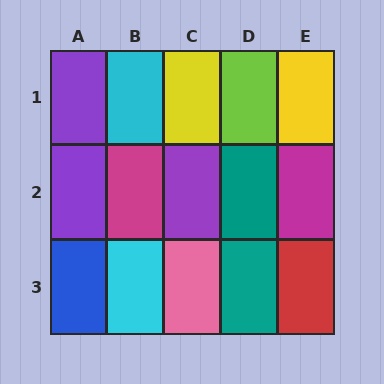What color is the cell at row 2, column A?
Purple.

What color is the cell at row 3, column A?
Blue.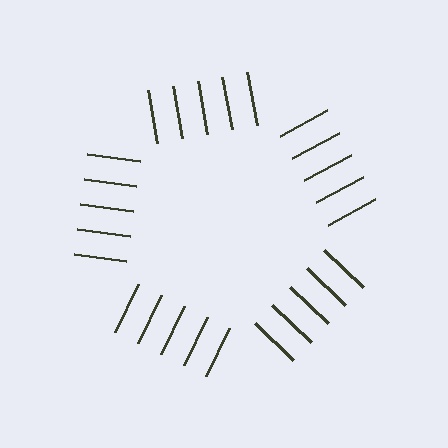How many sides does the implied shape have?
5 sides — the line-ends trace a pentagon.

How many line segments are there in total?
25 — 5 along each of the 5 edges.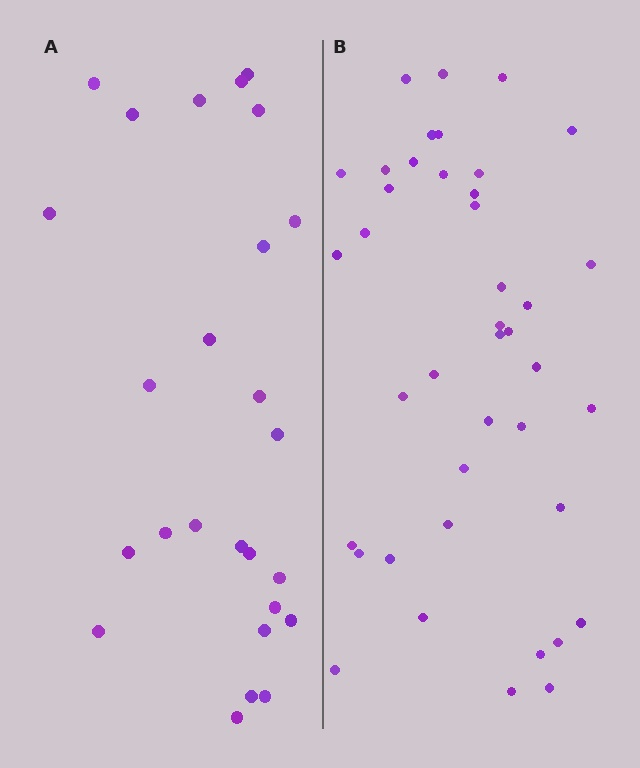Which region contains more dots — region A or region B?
Region B (the right region) has more dots.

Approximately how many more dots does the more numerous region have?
Region B has approximately 15 more dots than region A.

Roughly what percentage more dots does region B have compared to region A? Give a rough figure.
About 60% more.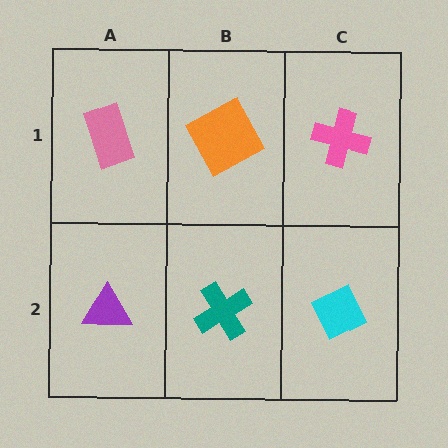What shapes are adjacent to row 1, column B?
A teal cross (row 2, column B), a pink rectangle (row 1, column A), a pink cross (row 1, column C).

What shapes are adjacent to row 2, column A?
A pink rectangle (row 1, column A), a teal cross (row 2, column B).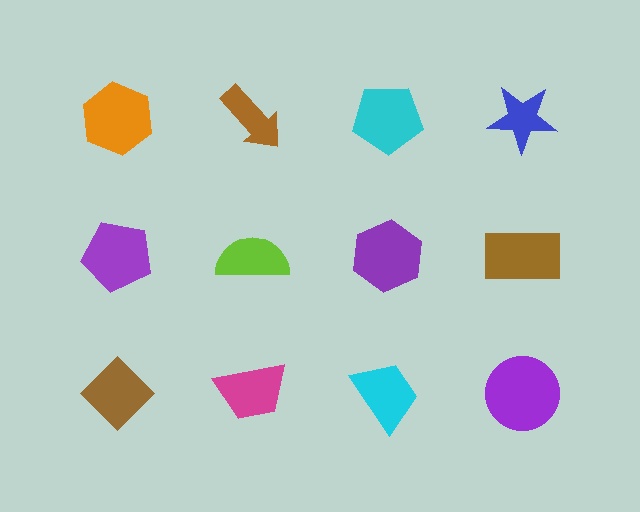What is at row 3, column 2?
A magenta trapezoid.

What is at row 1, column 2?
A brown arrow.